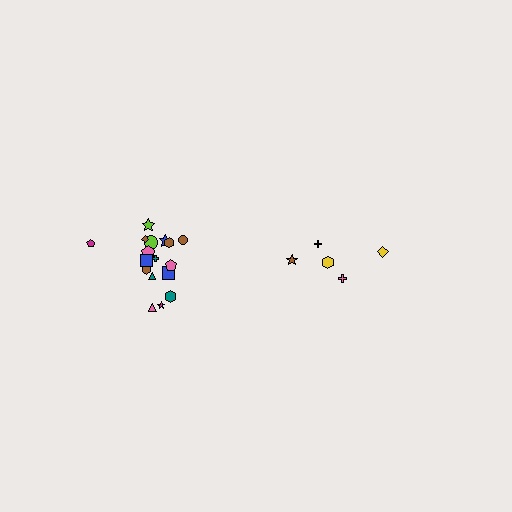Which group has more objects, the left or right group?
The left group.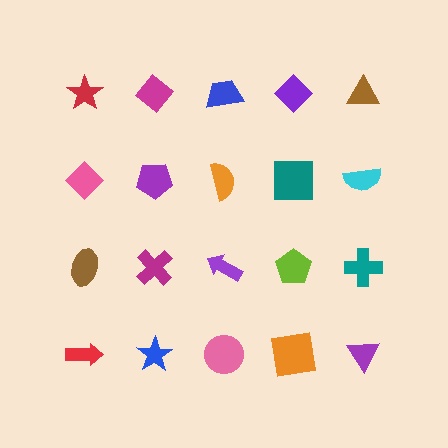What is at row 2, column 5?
A cyan semicircle.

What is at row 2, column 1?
A pink diamond.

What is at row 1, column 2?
A magenta diamond.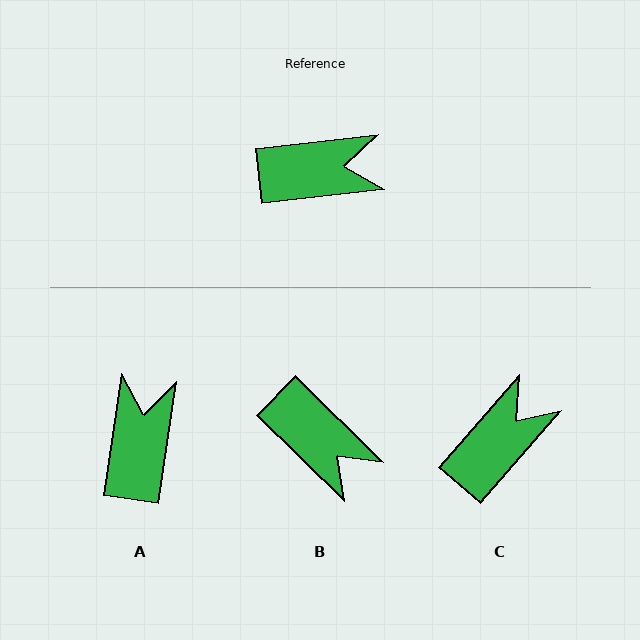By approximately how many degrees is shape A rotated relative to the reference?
Approximately 75 degrees counter-clockwise.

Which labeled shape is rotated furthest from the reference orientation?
A, about 75 degrees away.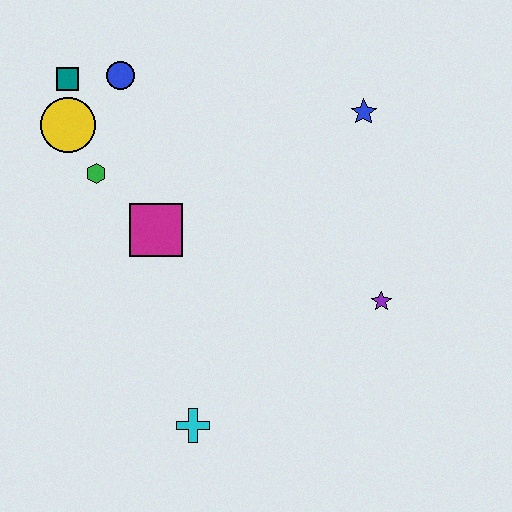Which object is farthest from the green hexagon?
The purple star is farthest from the green hexagon.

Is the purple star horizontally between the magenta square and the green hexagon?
No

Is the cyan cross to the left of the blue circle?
No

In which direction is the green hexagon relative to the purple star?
The green hexagon is to the left of the purple star.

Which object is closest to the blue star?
The purple star is closest to the blue star.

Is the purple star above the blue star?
No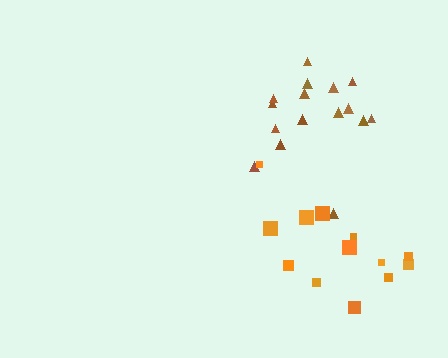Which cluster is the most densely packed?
Brown.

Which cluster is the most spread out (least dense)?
Orange.